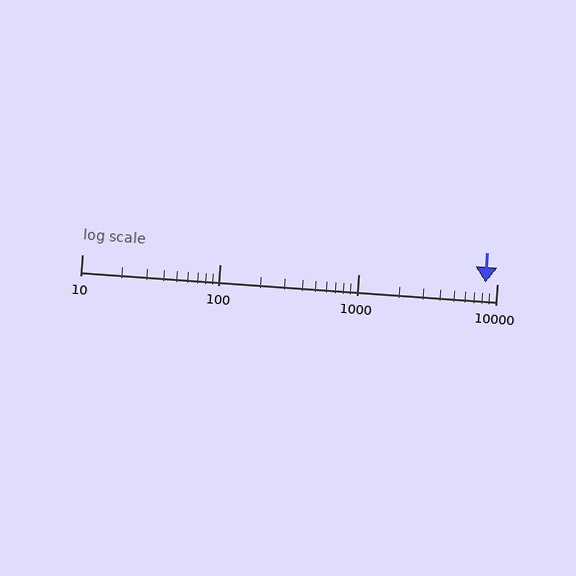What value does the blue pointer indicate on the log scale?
The pointer indicates approximately 8300.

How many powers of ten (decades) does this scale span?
The scale spans 3 decades, from 10 to 10000.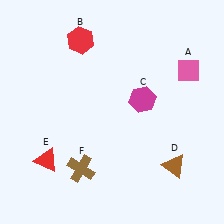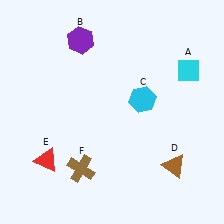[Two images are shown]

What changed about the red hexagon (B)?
In Image 1, B is red. In Image 2, it changed to purple.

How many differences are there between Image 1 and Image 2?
There are 3 differences between the two images.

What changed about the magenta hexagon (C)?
In Image 1, C is magenta. In Image 2, it changed to cyan.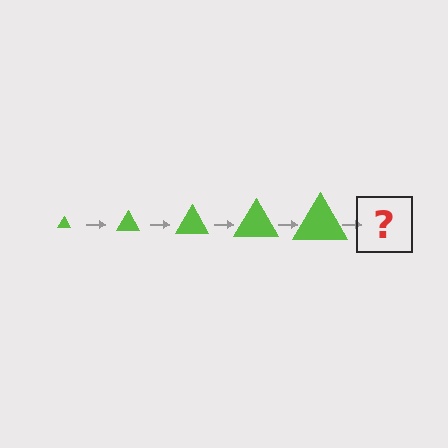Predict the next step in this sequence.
The next step is a lime triangle, larger than the previous one.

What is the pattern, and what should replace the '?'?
The pattern is that the triangle gets progressively larger each step. The '?' should be a lime triangle, larger than the previous one.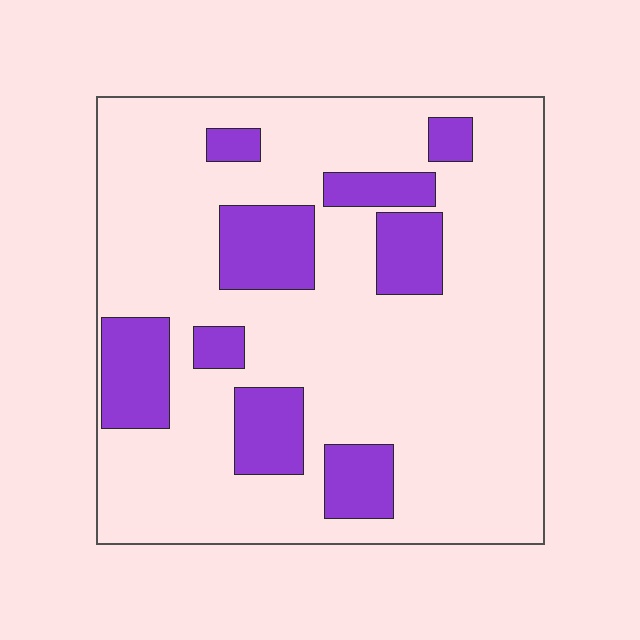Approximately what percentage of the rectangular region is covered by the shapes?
Approximately 20%.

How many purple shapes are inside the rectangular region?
9.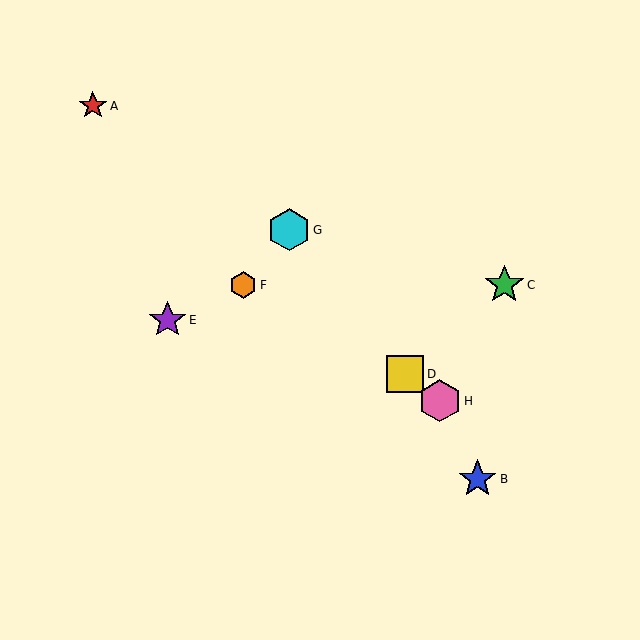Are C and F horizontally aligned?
Yes, both are at y≈285.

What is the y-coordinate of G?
Object G is at y≈230.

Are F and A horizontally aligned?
No, F is at y≈285 and A is at y≈106.